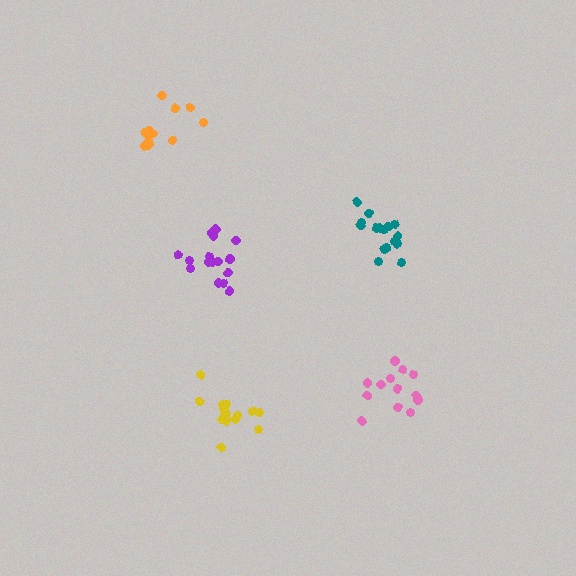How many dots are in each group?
Group 1: 16 dots, Group 2: 13 dots, Group 3: 16 dots, Group 4: 11 dots, Group 5: 17 dots (73 total).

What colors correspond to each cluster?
The clusters are colored: purple, pink, yellow, orange, teal.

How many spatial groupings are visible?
There are 5 spatial groupings.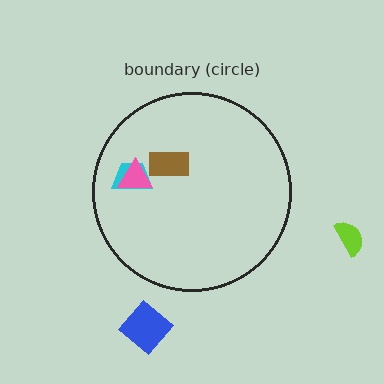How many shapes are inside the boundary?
3 inside, 2 outside.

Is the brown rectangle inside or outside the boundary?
Inside.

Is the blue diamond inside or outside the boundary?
Outside.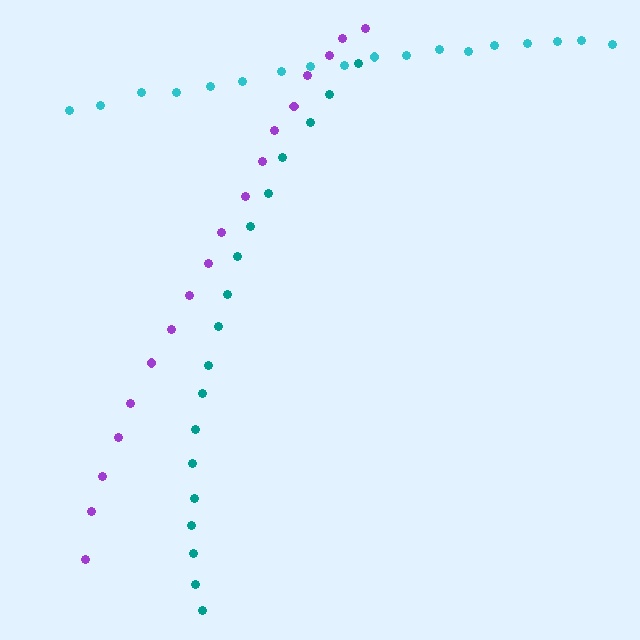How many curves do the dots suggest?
There are 3 distinct paths.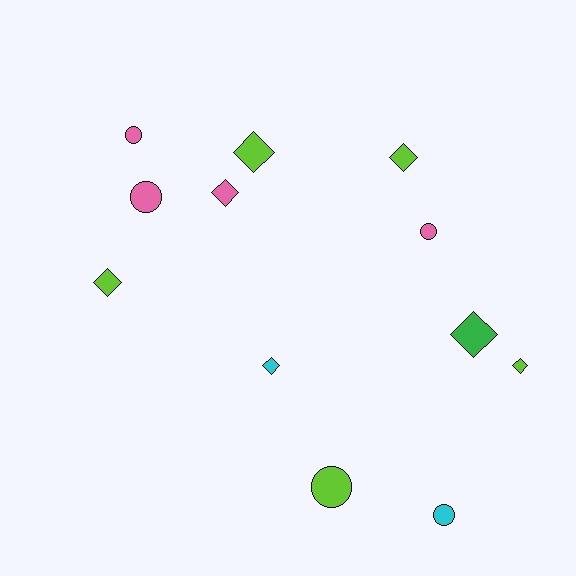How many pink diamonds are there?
There is 1 pink diamond.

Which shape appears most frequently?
Diamond, with 7 objects.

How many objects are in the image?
There are 12 objects.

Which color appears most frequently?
Lime, with 5 objects.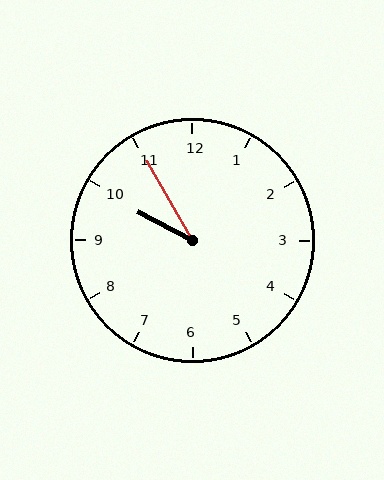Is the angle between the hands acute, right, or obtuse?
It is acute.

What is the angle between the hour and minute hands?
Approximately 32 degrees.